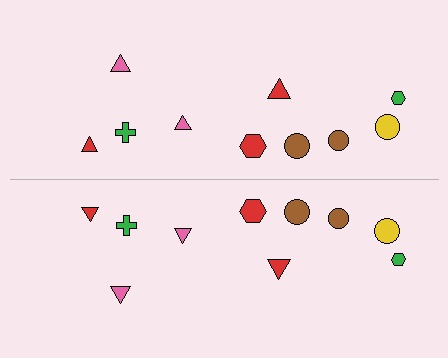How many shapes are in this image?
There are 20 shapes in this image.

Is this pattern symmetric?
Yes, this pattern has bilateral (reflection) symmetry.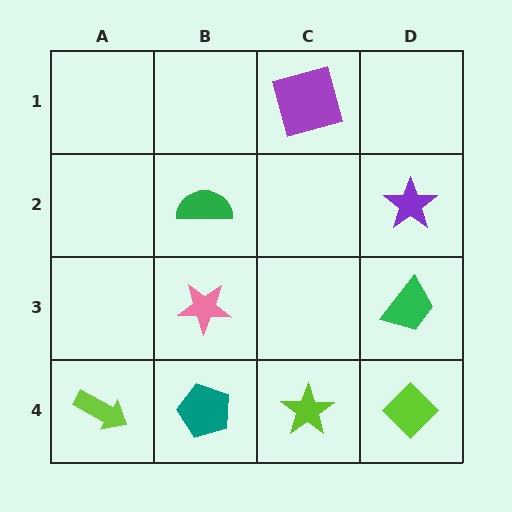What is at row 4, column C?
A lime star.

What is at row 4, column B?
A teal pentagon.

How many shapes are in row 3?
2 shapes.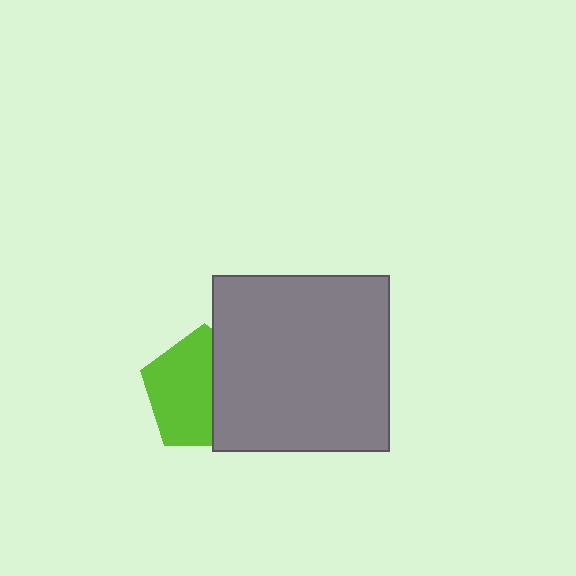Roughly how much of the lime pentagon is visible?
About half of it is visible (roughly 58%).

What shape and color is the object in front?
The object in front is a gray square.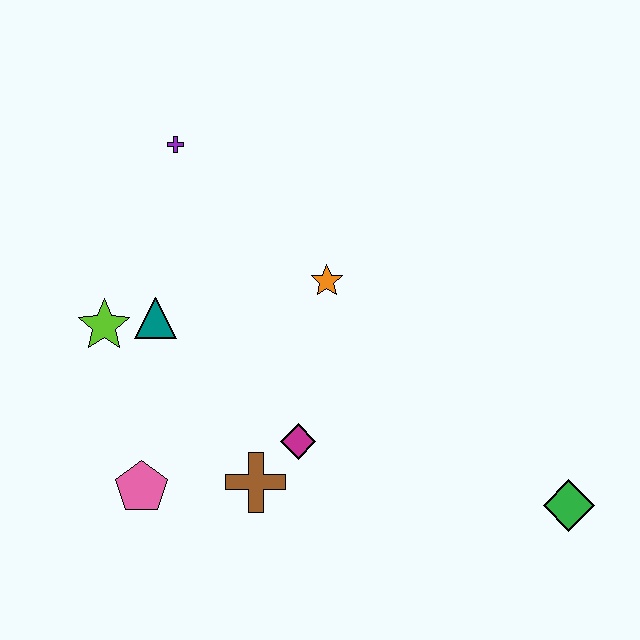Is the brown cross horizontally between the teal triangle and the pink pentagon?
No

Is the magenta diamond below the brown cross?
No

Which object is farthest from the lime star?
The green diamond is farthest from the lime star.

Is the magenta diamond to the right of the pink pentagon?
Yes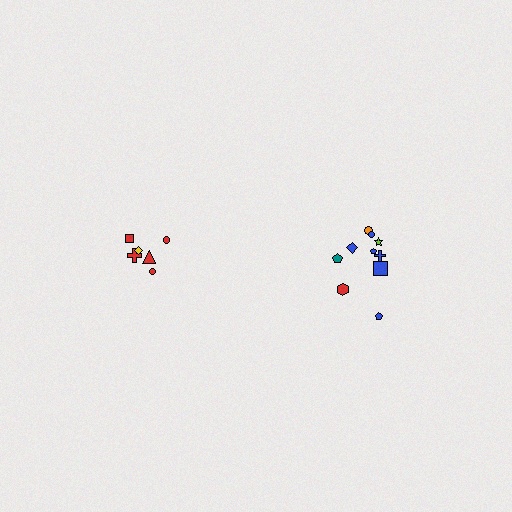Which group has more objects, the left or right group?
The right group.